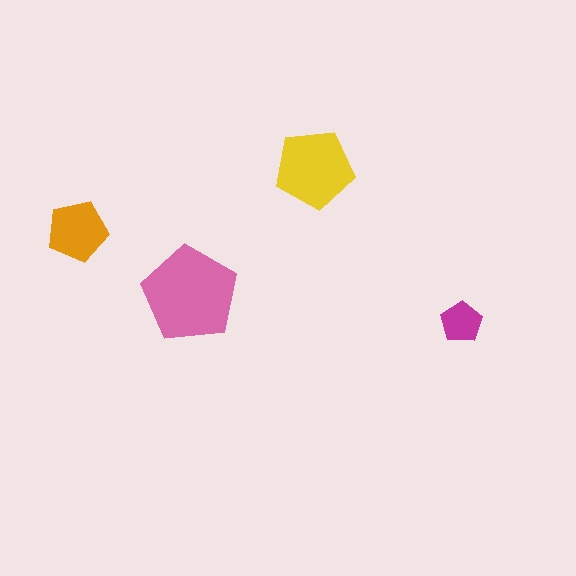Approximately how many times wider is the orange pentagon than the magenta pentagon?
About 1.5 times wider.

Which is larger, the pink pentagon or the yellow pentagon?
The pink one.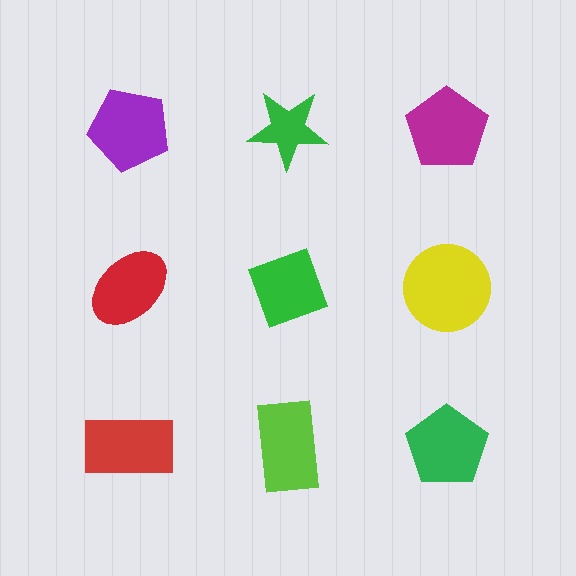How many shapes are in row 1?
3 shapes.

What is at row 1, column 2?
A green star.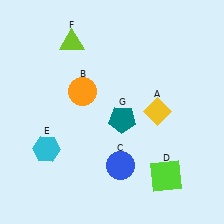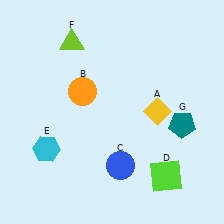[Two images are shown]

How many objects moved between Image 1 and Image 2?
1 object moved between the two images.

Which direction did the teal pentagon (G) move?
The teal pentagon (G) moved right.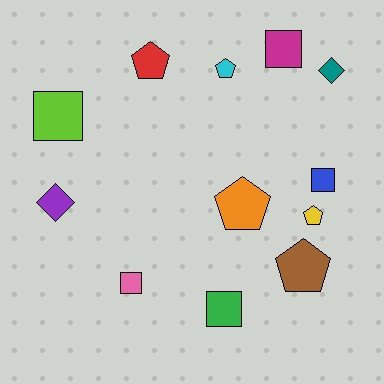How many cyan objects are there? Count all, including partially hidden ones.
There is 1 cyan object.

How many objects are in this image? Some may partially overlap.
There are 12 objects.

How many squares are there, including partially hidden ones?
There are 5 squares.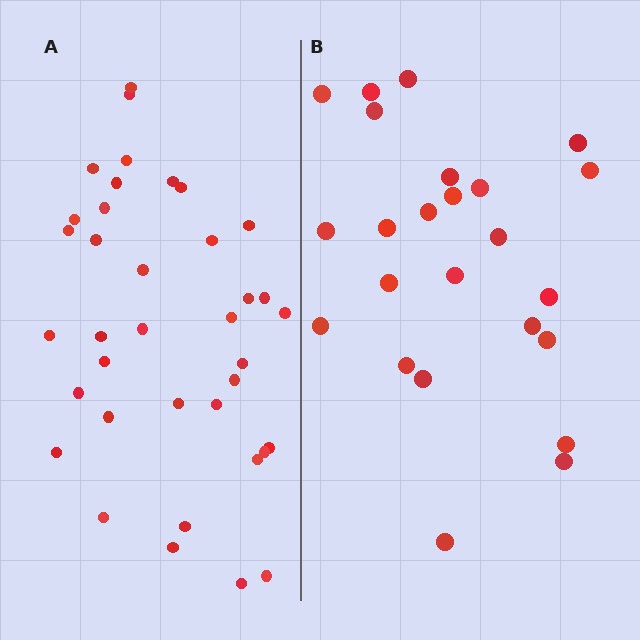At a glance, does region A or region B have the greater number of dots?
Region A (the left region) has more dots.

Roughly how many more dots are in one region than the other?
Region A has approximately 15 more dots than region B.